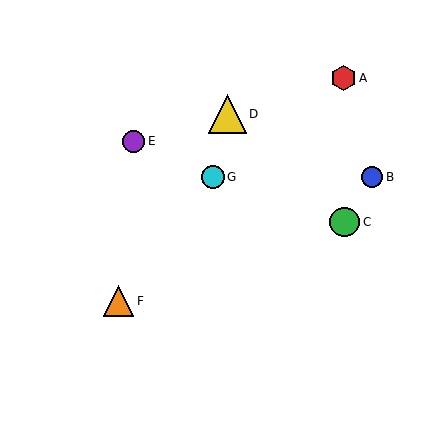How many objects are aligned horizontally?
2 objects (B, G) are aligned horizontally.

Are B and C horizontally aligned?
No, B is at y≈177 and C is at y≈222.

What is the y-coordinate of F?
Object F is at y≈301.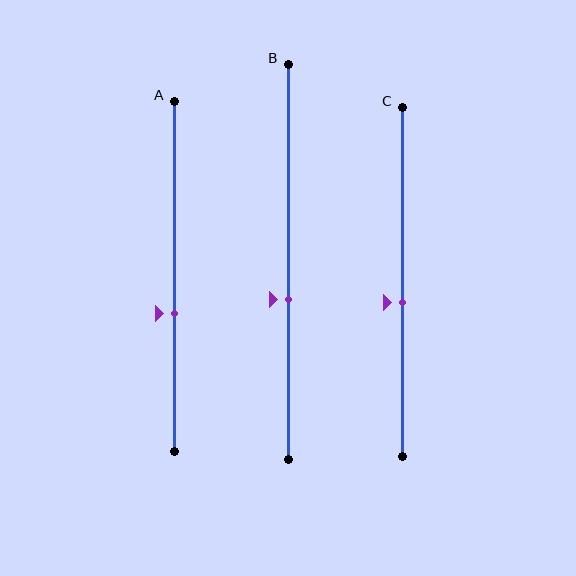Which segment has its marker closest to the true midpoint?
Segment C has its marker closest to the true midpoint.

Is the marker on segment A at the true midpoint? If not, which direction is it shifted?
No, the marker on segment A is shifted downward by about 10% of the segment length.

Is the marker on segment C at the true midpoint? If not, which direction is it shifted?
No, the marker on segment C is shifted downward by about 6% of the segment length.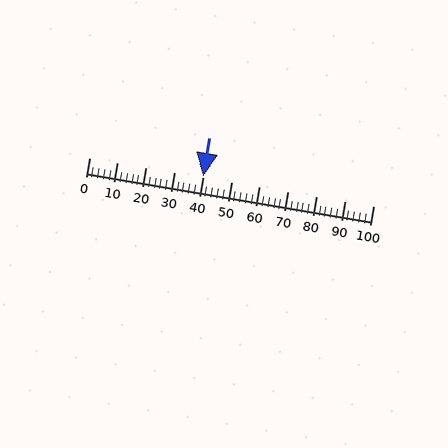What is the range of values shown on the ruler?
The ruler shows values from 0 to 100.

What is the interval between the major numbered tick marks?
The major tick marks are spaced 10 units apart.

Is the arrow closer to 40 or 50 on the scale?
The arrow is closer to 40.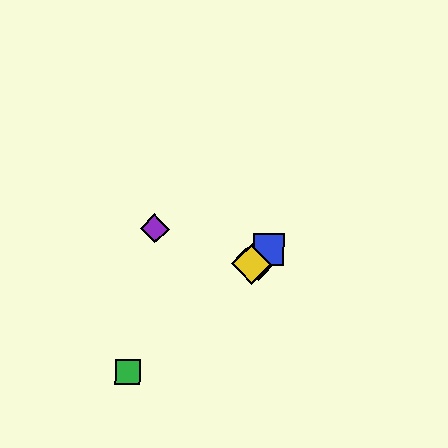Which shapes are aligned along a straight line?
The red diamond, the blue square, the green square, the yellow diamond are aligned along a straight line.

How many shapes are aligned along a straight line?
4 shapes (the red diamond, the blue square, the green square, the yellow diamond) are aligned along a straight line.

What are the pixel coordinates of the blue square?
The blue square is at (268, 250).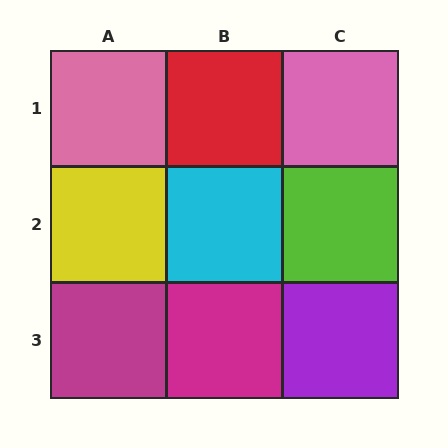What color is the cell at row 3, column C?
Purple.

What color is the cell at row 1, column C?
Pink.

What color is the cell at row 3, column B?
Magenta.